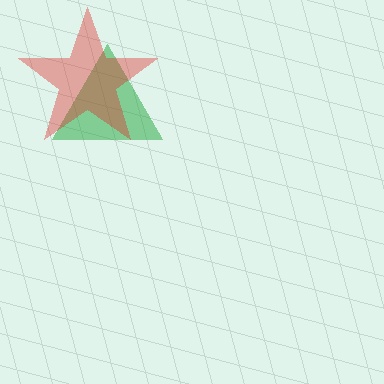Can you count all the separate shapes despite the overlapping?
Yes, there are 2 separate shapes.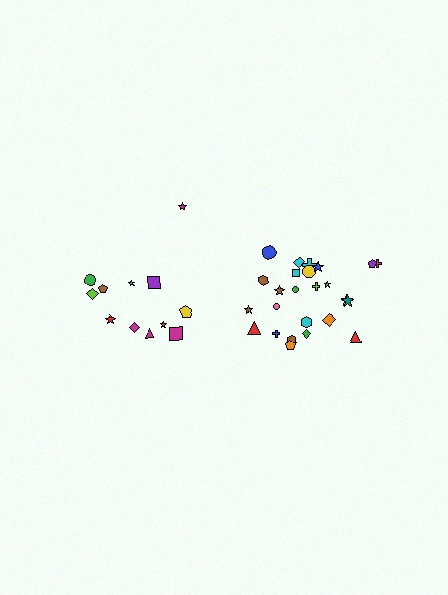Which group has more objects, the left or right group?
The right group.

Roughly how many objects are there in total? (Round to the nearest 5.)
Roughly 35 objects in total.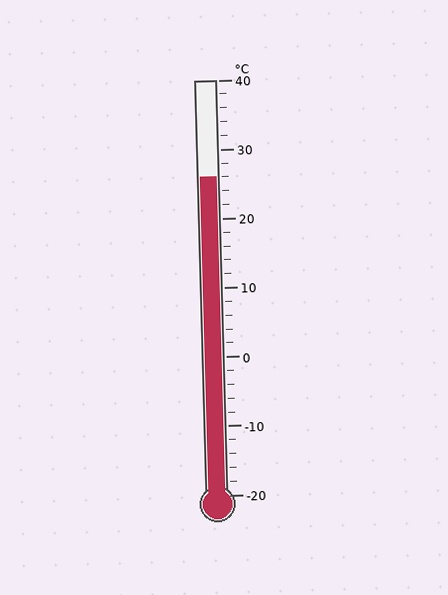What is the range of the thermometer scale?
The thermometer scale ranges from -20°C to 40°C.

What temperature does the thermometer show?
The thermometer shows approximately 26°C.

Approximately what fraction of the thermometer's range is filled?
The thermometer is filled to approximately 75% of its range.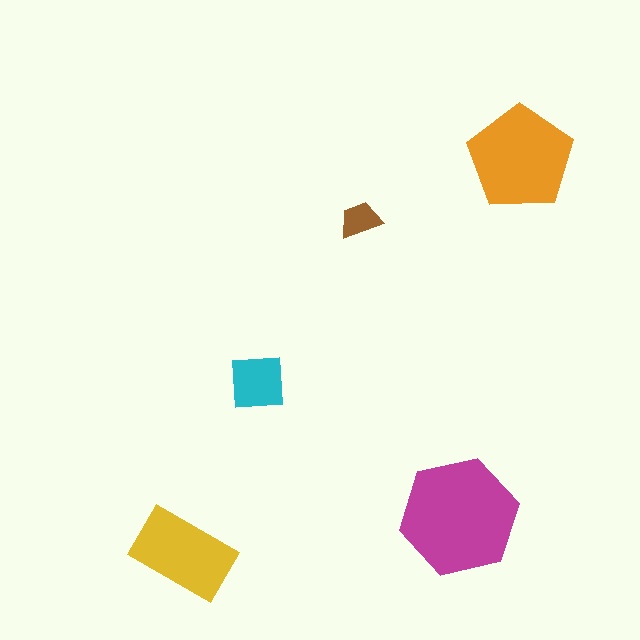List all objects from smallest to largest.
The brown trapezoid, the cyan square, the yellow rectangle, the orange pentagon, the magenta hexagon.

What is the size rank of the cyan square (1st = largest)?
4th.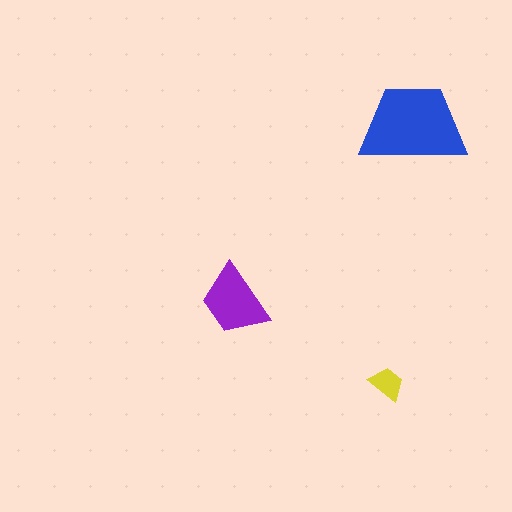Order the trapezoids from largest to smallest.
the blue one, the purple one, the yellow one.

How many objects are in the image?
There are 3 objects in the image.